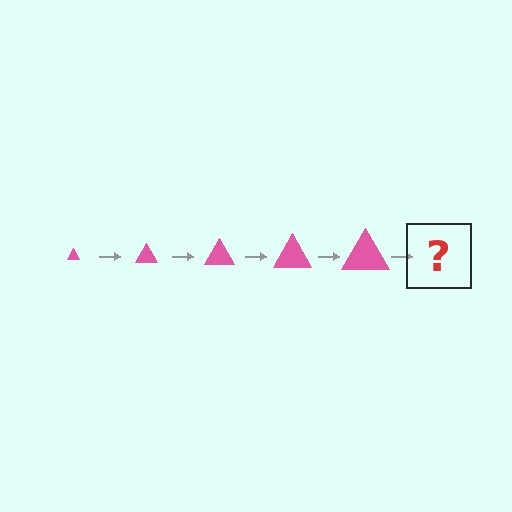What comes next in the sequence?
The next element should be a pink triangle, larger than the previous one.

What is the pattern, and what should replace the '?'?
The pattern is that the triangle gets progressively larger each step. The '?' should be a pink triangle, larger than the previous one.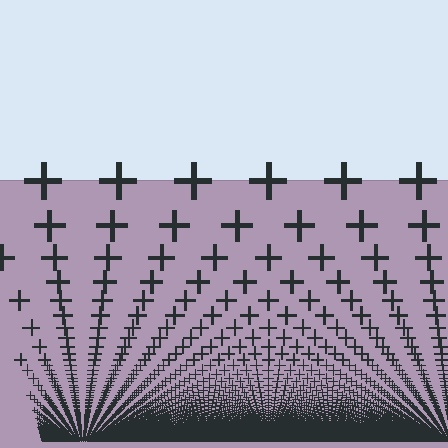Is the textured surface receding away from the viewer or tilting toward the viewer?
The surface appears to tilt toward the viewer. Texture elements get larger and sparser toward the top.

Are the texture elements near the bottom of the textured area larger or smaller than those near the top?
Smaller. The gradient is inverted — elements near the bottom are smaller and denser.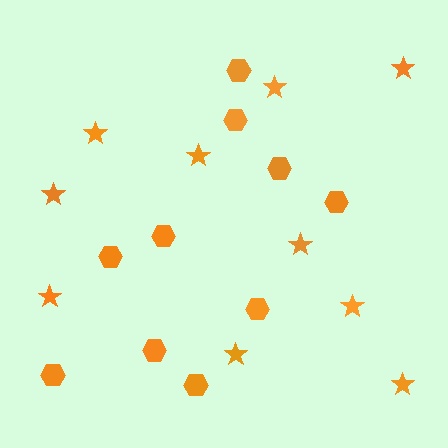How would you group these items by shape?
There are 2 groups: one group of stars (10) and one group of hexagons (10).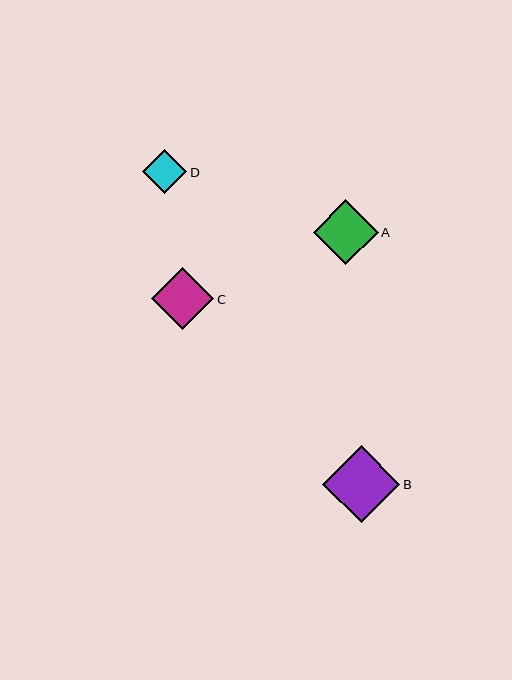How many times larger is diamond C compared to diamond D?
Diamond C is approximately 1.4 times the size of diamond D.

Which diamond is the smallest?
Diamond D is the smallest with a size of approximately 44 pixels.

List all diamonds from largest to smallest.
From largest to smallest: B, A, C, D.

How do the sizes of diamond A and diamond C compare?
Diamond A and diamond C are approximately the same size.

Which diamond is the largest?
Diamond B is the largest with a size of approximately 77 pixels.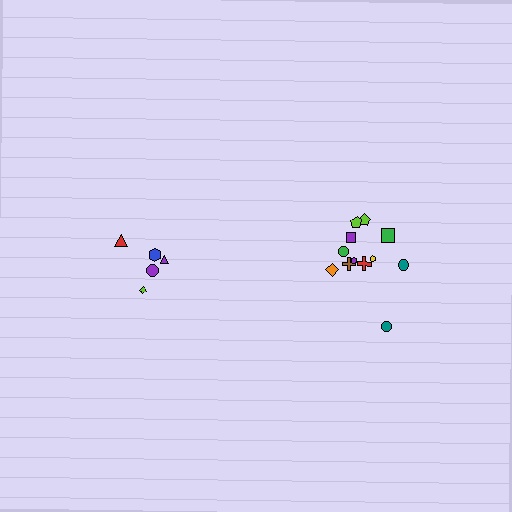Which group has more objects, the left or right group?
The right group.